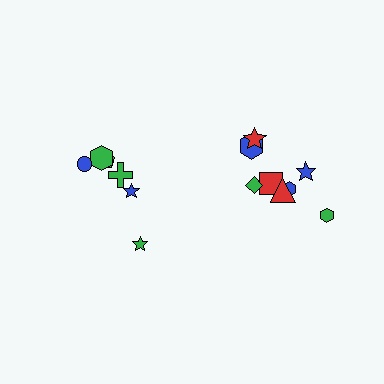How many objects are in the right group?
There are 8 objects.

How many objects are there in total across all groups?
There are 14 objects.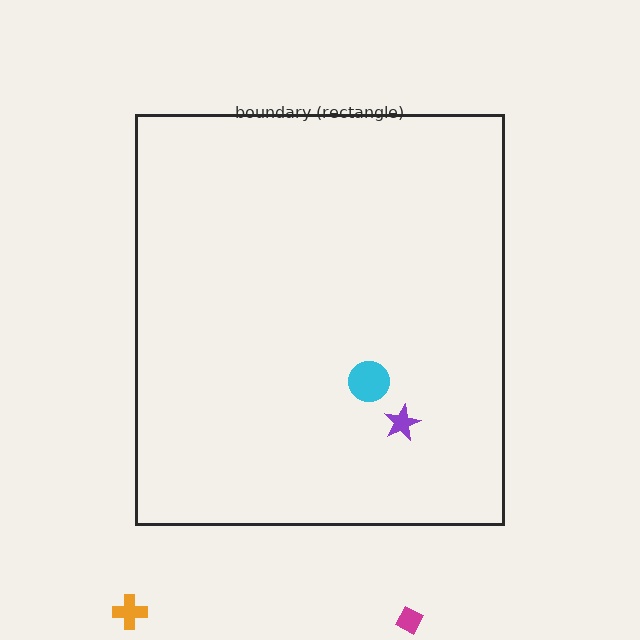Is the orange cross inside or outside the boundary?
Outside.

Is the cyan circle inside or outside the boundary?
Inside.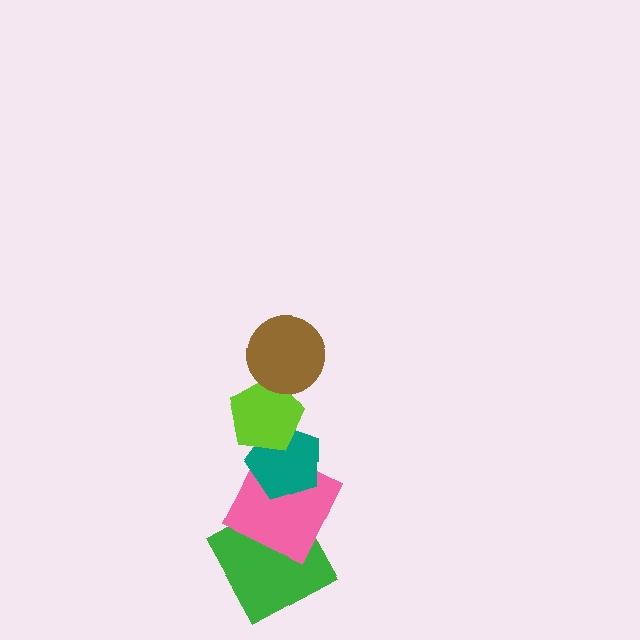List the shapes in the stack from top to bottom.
From top to bottom: the brown circle, the lime pentagon, the teal pentagon, the pink square, the green square.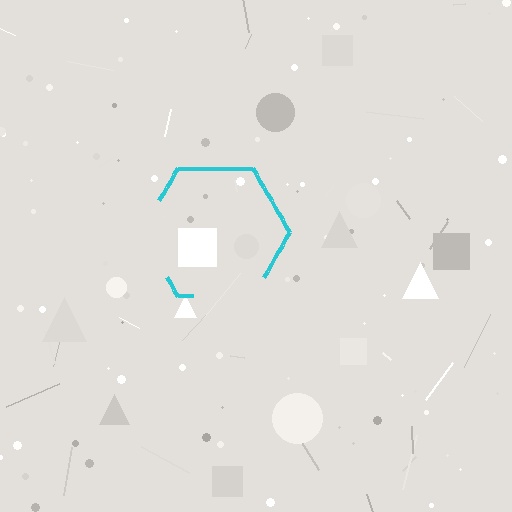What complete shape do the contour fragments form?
The contour fragments form a hexagon.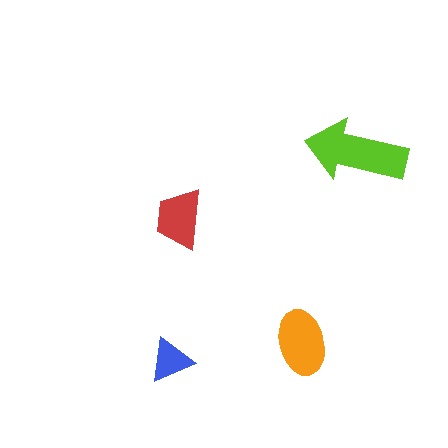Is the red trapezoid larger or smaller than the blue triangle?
Larger.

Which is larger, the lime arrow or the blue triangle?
The lime arrow.